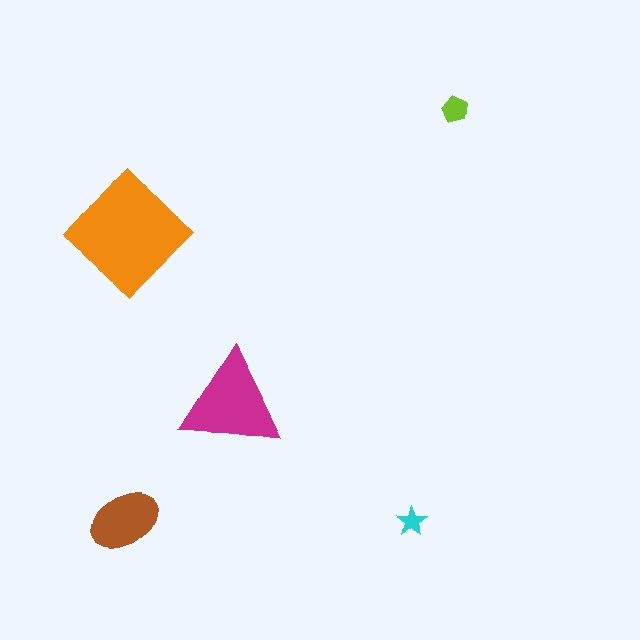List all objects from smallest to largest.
The cyan star, the lime pentagon, the brown ellipse, the magenta triangle, the orange diamond.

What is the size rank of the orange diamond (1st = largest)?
1st.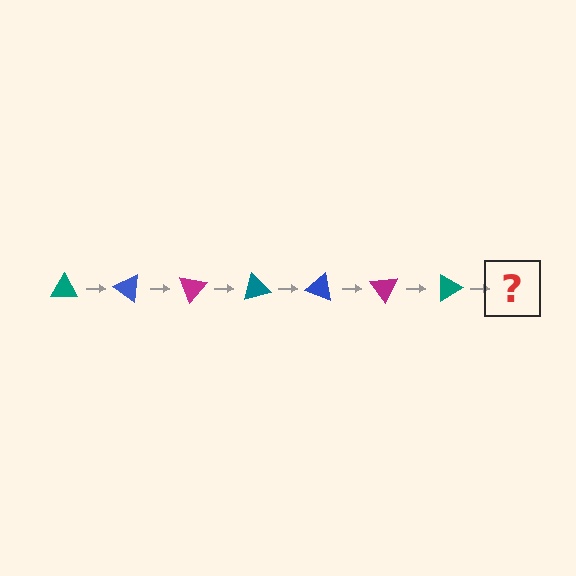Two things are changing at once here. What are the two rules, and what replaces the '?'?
The two rules are that it rotates 35 degrees each step and the color cycles through teal, blue, and magenta. The '?' should be a blue triangle, rotated 245 degrees from the start.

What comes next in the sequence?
The next element should be a blue triangle, rotated 245 degrees from the start.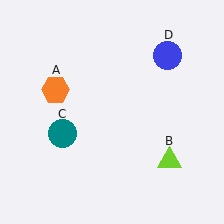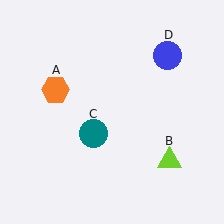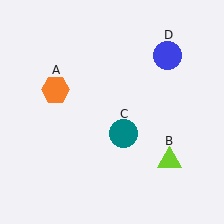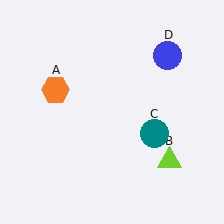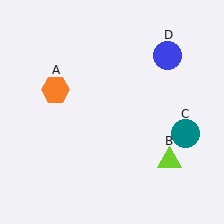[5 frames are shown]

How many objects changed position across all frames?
1 object changed position: teal circle (object C).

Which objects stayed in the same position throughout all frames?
Orange hexagon (object A) and lime triangle (object B) and blue circle (object D) remained stationary.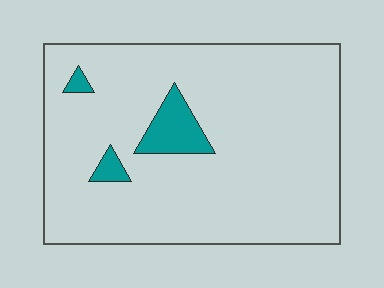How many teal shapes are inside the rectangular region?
3.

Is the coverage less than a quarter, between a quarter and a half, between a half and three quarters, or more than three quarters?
Less than a quarter.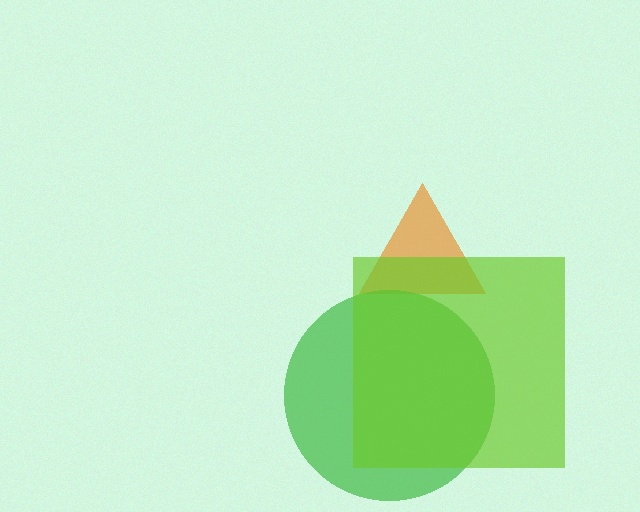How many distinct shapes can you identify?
There are 3 distinct shapes: an orange triangle, a green circle, a lime square.